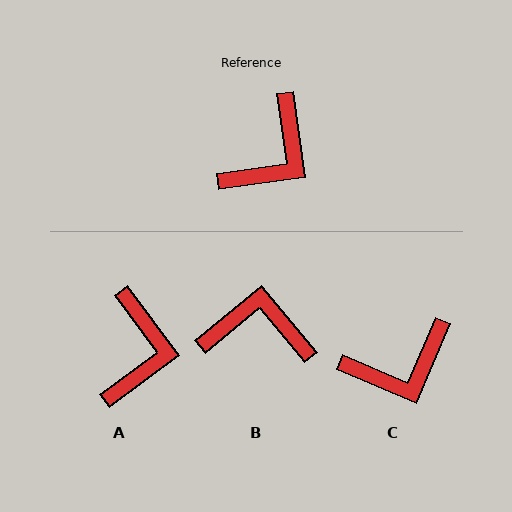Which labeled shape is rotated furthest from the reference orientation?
B, about 122 degrees away.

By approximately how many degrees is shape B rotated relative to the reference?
Approximately 122 degrees counter-clockwise.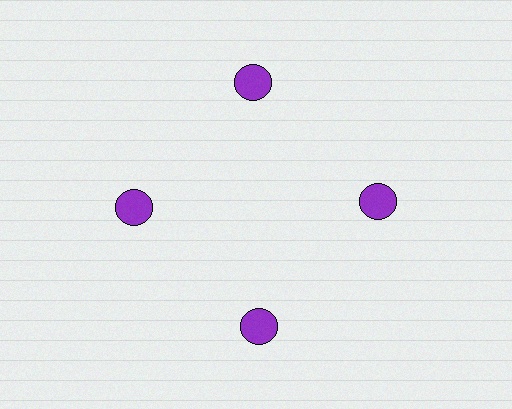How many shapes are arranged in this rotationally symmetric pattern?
There are 4 shapes, arranged in 4 groups of 1.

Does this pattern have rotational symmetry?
Yes, this pattern has 4-fold rotational symmetry. It looks the same after rotating 90 degrees around the center.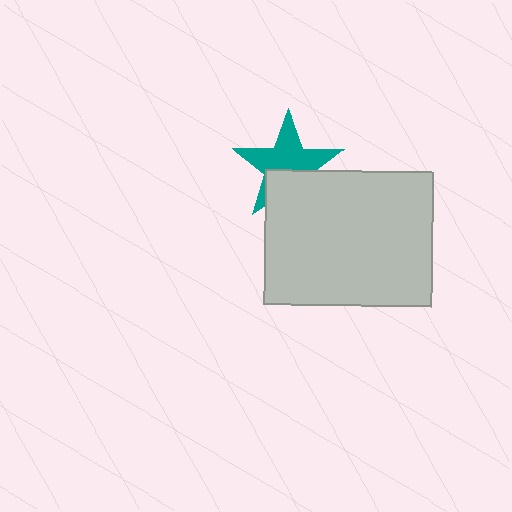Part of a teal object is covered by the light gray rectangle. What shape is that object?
It is a star.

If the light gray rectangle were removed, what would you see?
You would see the complete teal star.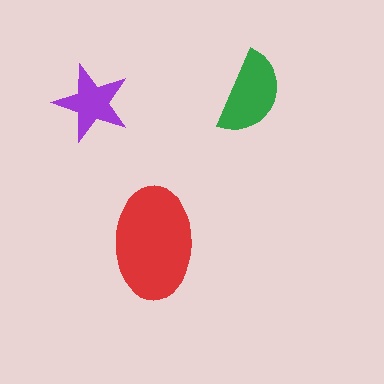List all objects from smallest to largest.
The purple star, the green semicircle, the red ellipse.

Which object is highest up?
The green semicircle is topmost.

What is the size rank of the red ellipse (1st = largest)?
1st.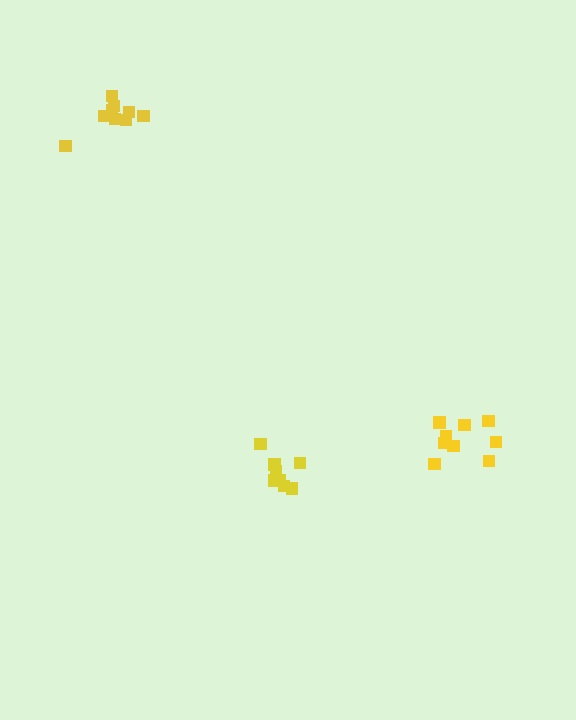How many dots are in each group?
Group 1: 9 dots, Group 2: 8 dots, Group 3: 9 dots (26 total).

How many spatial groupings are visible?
There are 3 spatial groupings.